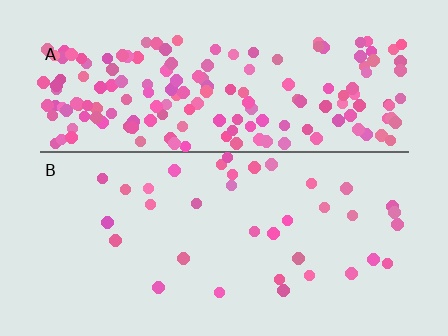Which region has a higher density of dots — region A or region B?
A (the top).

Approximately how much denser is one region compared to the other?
Approximately 5.0× — region A over region B.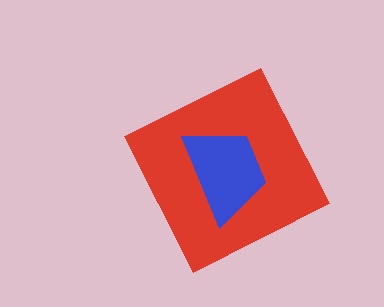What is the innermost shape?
The blue trapezoid.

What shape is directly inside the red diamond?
The blue trapezoid.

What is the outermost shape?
The red diamond.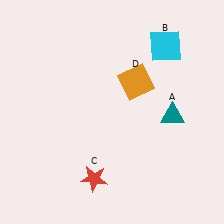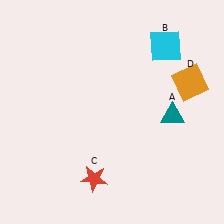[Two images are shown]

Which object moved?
The orange square (D) moved right.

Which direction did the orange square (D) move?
The orange square (D) moved right.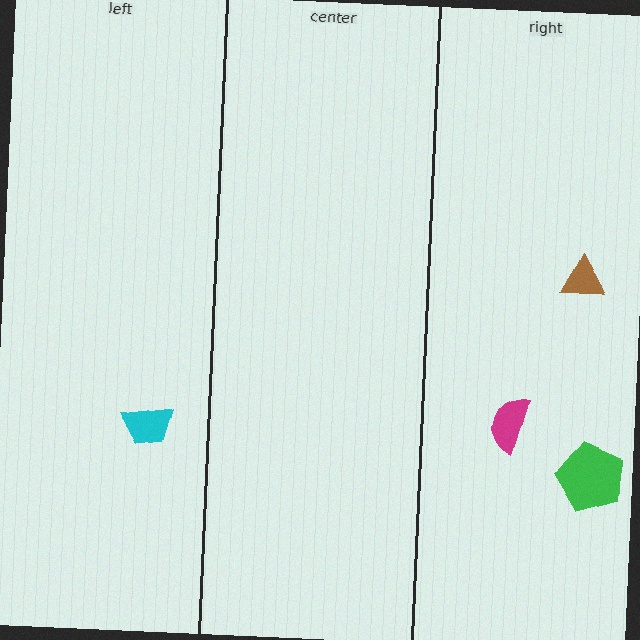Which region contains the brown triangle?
The right region.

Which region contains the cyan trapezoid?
The left region.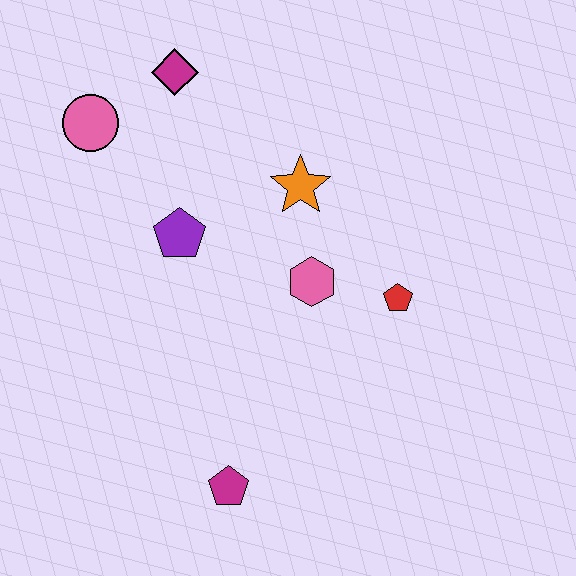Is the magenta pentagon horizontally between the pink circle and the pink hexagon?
Yes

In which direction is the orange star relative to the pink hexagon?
The orange star is above the pink hexagon.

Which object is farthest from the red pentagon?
The pink circle is farthest from the red pentagon.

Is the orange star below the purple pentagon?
No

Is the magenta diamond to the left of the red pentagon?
Yes